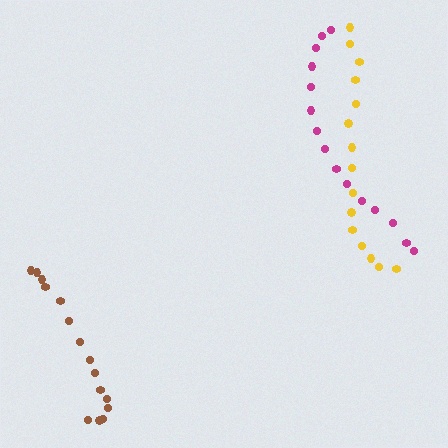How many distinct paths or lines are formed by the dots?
There are 3 distinct paths.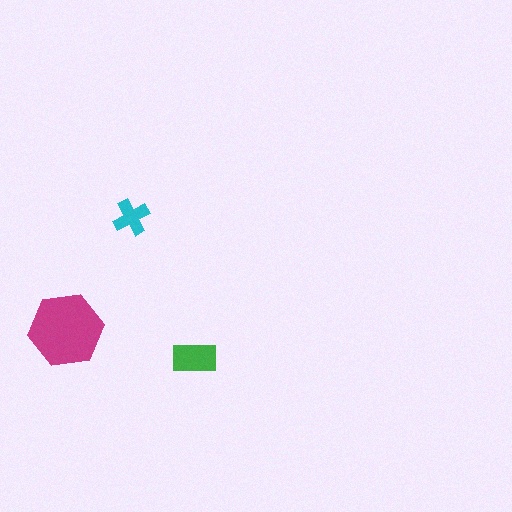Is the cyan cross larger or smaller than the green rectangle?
Smaller.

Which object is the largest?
The magenta hexagon.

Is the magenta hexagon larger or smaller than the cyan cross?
Larger.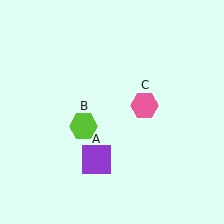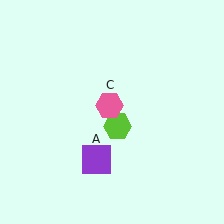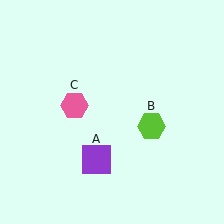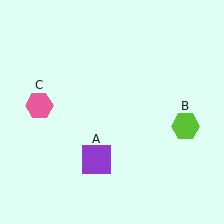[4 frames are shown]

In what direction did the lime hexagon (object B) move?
The lime hexagon (object B) moved right.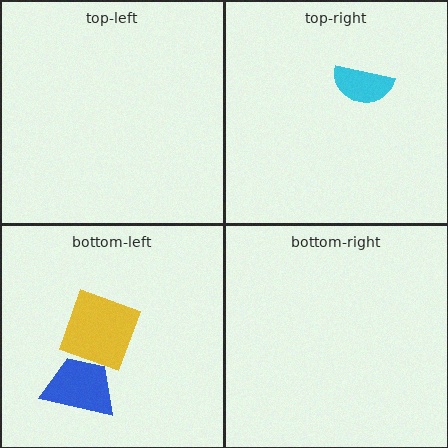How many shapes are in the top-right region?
1.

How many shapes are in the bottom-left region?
2.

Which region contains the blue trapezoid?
The bottom-left region.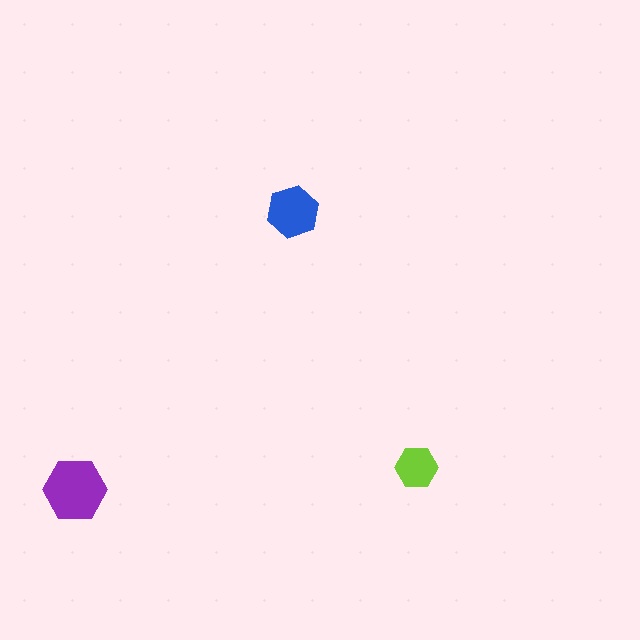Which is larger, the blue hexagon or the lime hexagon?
The blue one.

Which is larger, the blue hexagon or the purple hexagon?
The purple one.